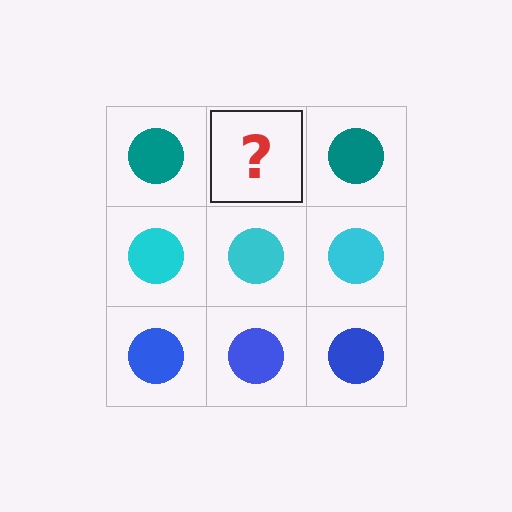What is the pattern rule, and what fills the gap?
The rule is that each row has a consistent color. The gap should be filled with a teal circle.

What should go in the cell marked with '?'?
The missing cell should contain a teal circle.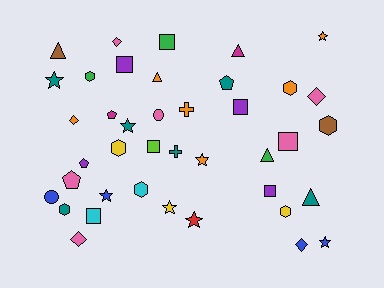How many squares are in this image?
There are 7 squares.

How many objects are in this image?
There are 40 objects.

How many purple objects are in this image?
There are 4 purple objects.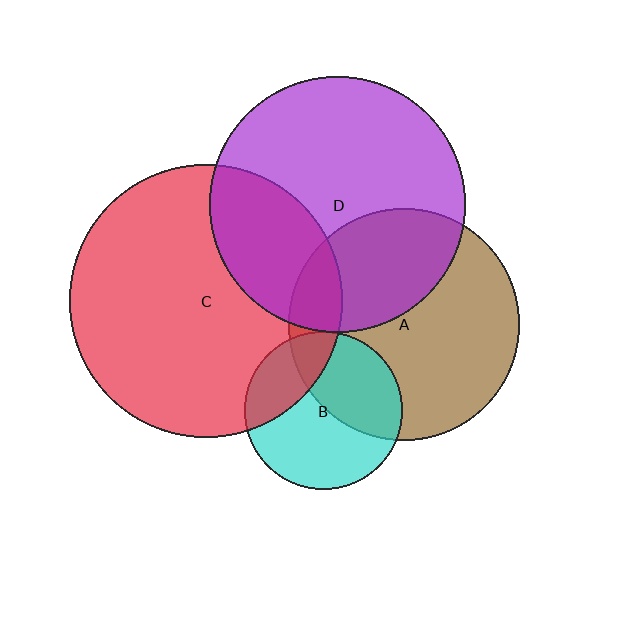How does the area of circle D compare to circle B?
Approximately 2.6 times.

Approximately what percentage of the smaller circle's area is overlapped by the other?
Approximately 15%.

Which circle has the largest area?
Circle C (red).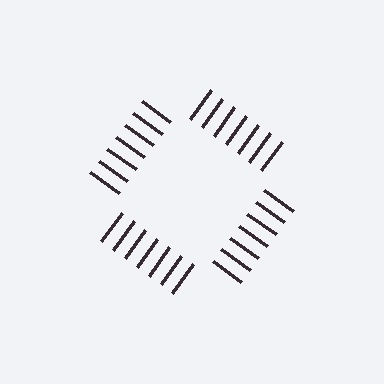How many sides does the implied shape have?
4 sides — the line-ends trace a square.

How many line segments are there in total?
28 — 7 along each of the 4 edges.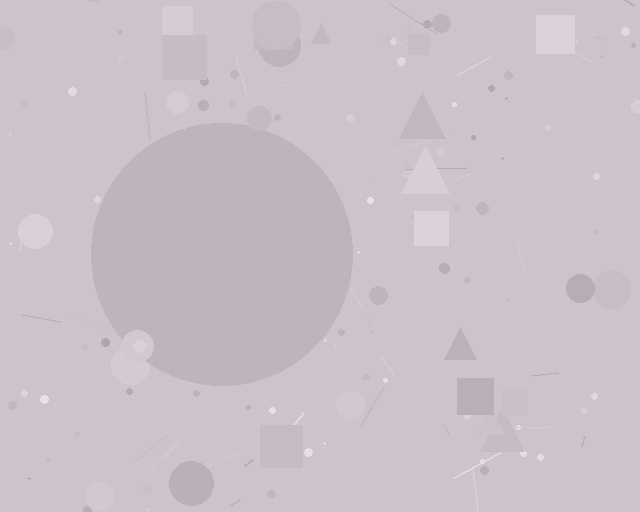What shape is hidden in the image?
A circle is hidden in the image.